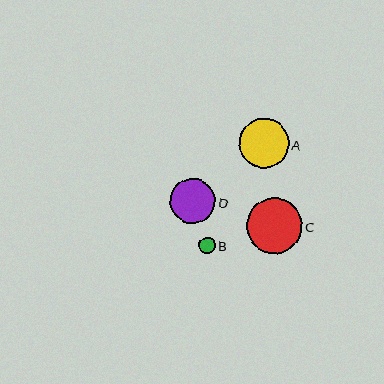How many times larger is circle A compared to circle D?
Circle A is approximately 1.1 times the size of circle D.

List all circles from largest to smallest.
From largest to smallest: C, A, D, B.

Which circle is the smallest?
Circle B is the smallest with a size of approximately 17 pixels.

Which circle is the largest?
Circle C is the largest with a size of approximately 56 pixels.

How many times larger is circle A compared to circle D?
Circle A is approximately 1.1 times the size of circle D.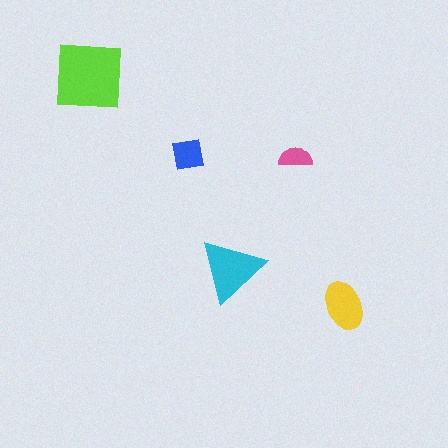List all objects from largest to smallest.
The lime square, the cyan triangle, the yellow ellipse, the blue square, the pink semicircle.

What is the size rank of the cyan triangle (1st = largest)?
2nd.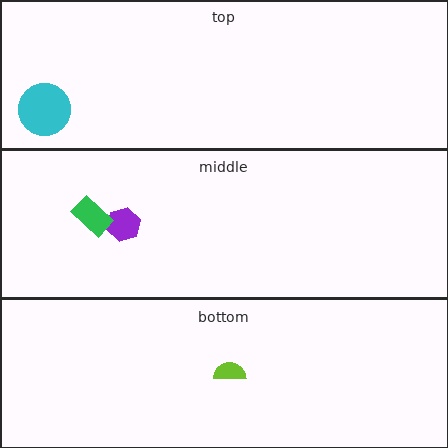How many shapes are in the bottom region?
1.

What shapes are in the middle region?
The purple hexagon, the green rectangle.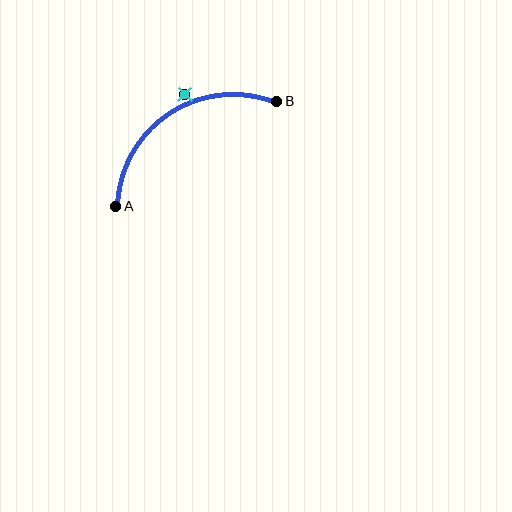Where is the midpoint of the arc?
The arc midpoint is the point on the curve farthest from the straight line joining A and B. It sits above that line.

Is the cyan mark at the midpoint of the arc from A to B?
No — the cyan mark does not lie on the arc at all. It sits slightly outside the curve.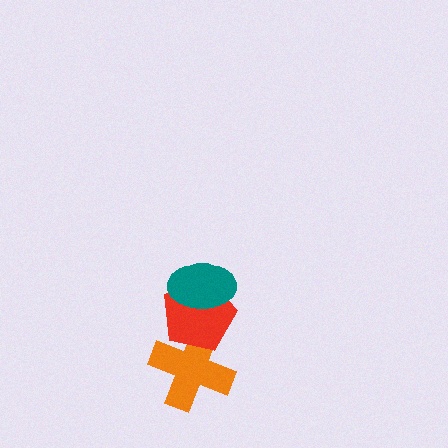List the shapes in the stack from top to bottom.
From top to bottom: the teal ellipse, the red pentagon, the orange cross.